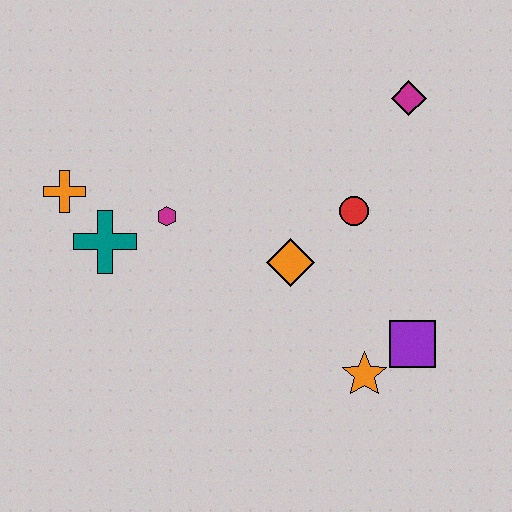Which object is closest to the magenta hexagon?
The teal cross is closest to the magenta hexagon.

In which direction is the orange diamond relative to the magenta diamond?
The orange diamond is below the magenta diamond.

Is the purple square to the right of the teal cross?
Yes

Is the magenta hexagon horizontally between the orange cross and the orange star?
Yes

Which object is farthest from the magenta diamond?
The orange cross is farthest from the magenta diamond.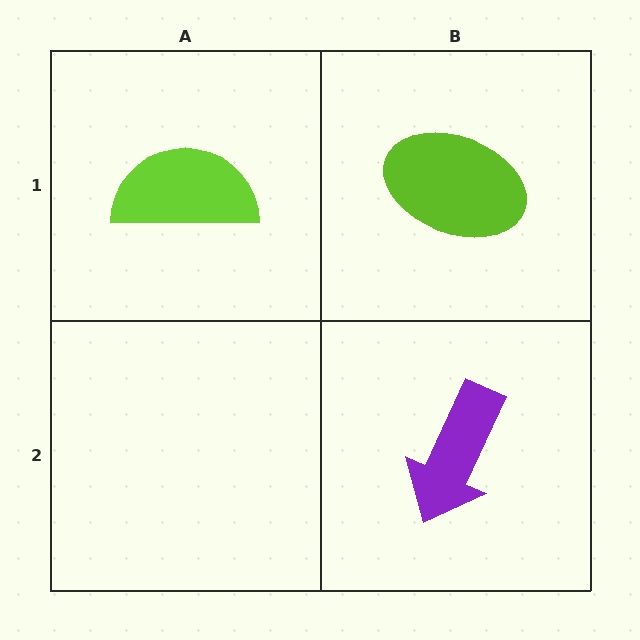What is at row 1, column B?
A lime ellipse.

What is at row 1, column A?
A lime semicircle.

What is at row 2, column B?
A purple arrow.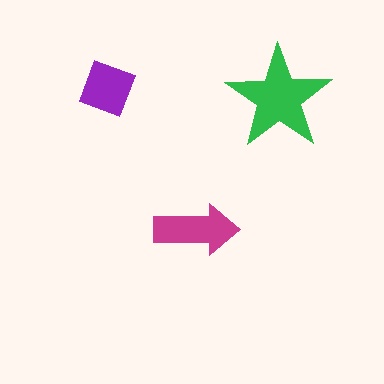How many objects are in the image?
There are 3 objects in the image.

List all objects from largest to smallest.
The green star, the magenta arrow, the purple square.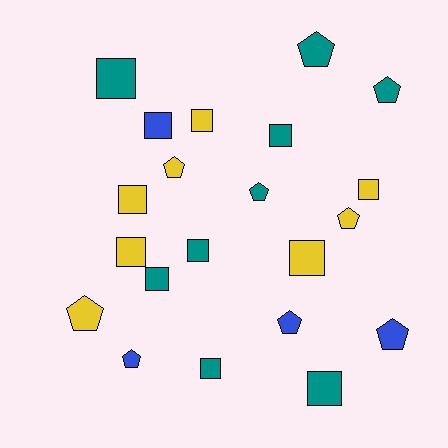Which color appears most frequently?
Teal, with 9 objects.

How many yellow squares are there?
There are 5 yellow squares.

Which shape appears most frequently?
Square, with 12 objects.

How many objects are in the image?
There are 21 objects.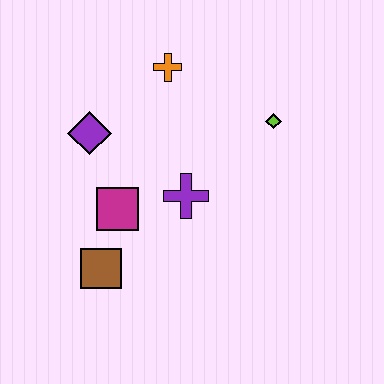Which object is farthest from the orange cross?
The brown square is farthest from the orange cross.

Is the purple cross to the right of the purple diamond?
Yes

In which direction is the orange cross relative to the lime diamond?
The orange cross is to the left of the lime diamond.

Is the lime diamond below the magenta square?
No